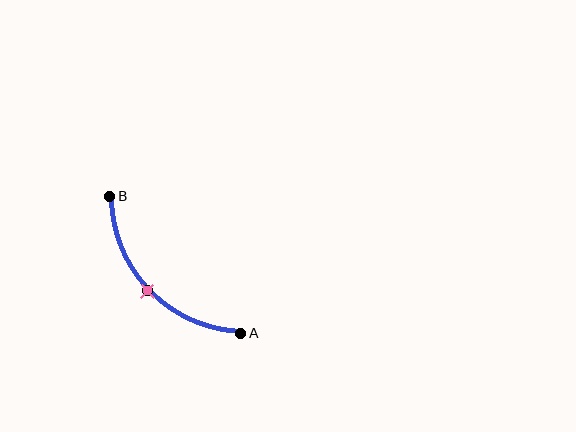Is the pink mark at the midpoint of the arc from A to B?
Yes. The pink mark lies on the arc at equal arc-length from both A and B — it is the arc midpoint.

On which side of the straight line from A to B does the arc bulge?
The arc bulges below and to the left of the straight line connecting A and B.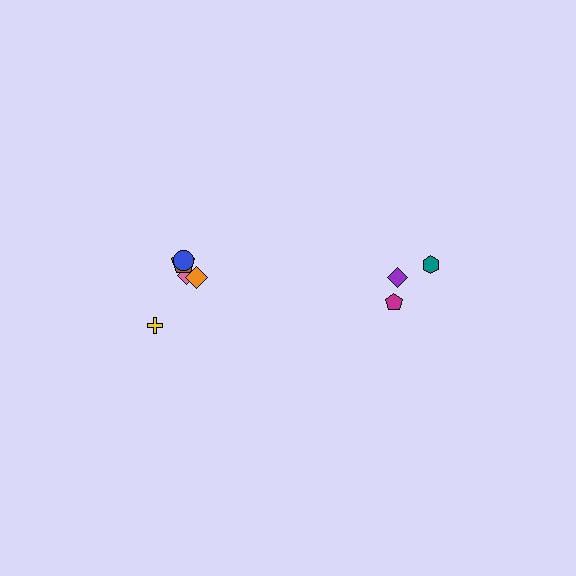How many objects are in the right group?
There are 3 objects.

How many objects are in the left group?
There are 5 objects.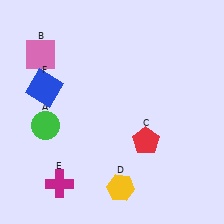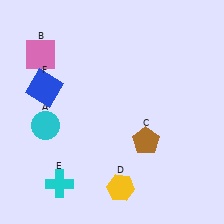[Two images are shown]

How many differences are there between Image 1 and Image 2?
There are 3 differences between the two images.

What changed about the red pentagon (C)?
In Image 1, C is red. In Image 2, it changed to brown.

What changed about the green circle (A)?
In Image 1, A is green. In Image 2, it changed to cyan.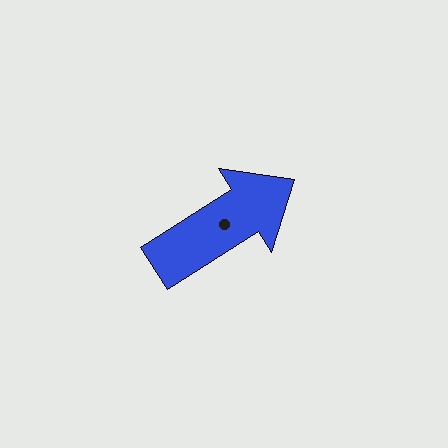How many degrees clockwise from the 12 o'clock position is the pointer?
Approximately 57 degrees.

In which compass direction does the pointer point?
Northeast.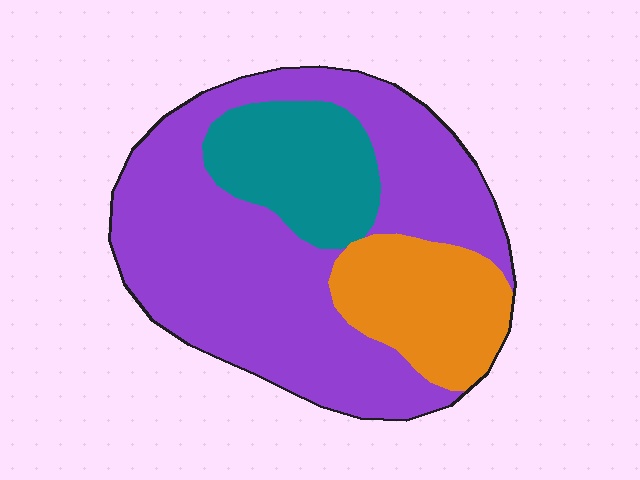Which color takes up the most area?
Purple, at roughly 65%.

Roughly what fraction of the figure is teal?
Teal covers roughly 20% of the figure.